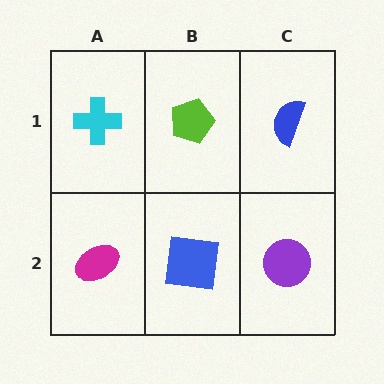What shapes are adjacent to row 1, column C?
A purple circle (row 2, column C), a lime pentagon (row 1, column B).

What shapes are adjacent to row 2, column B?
A lime pentagon (row 1, column B), a magenta ellipse (row 2, column A), a purple circle (row 2, column C).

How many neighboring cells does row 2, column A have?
2.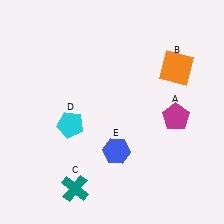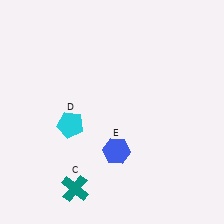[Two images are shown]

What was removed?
The orange square (B), the magenta pentagon (A) were removed in Image 2.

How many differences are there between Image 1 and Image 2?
There are 2 differences between the two images.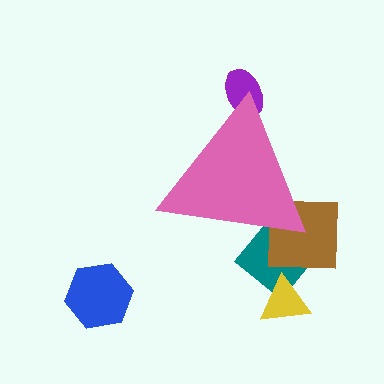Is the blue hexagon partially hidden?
No, the blue hexagon is fully visible.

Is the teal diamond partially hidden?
Yes, the teal diamond is partially hidden behind the pink triangle.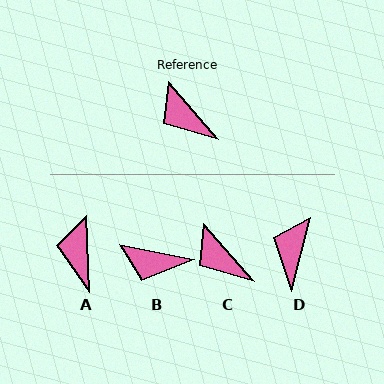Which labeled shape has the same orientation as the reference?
C.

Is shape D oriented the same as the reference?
No, it is off by about 55 degrees.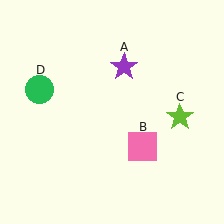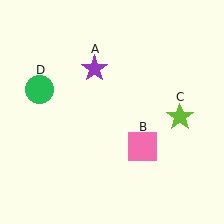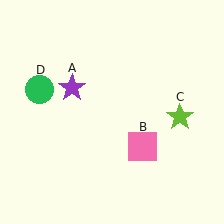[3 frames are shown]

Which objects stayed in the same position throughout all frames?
Pink square (object B) and lime star (object C) and green circle (object D) remained stationary.